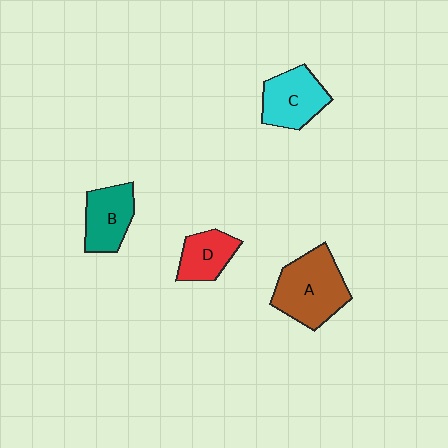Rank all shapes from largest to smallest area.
From largest to smallest: A (brown), C (cyan), B (teal), D (red).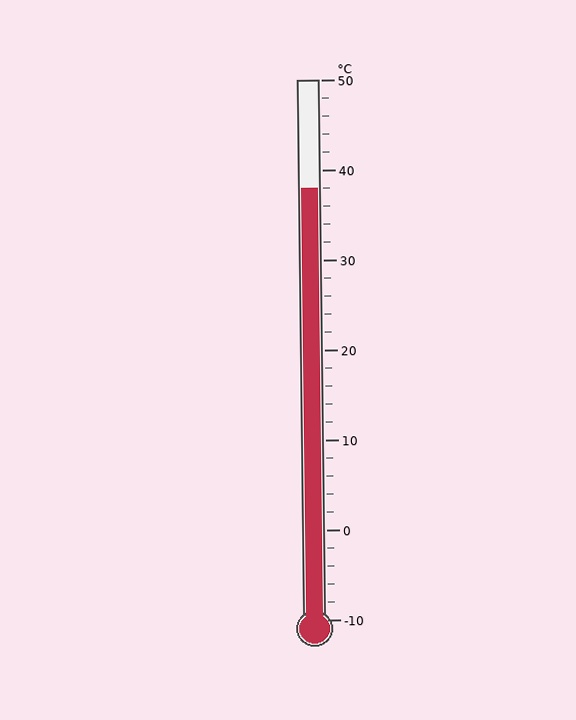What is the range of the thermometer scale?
The thermometer scale ranges from -10°C to 50°C.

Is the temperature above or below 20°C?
The temperature is above 20°C.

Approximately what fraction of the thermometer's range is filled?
The thermometer is filled to approximately 80% of its range.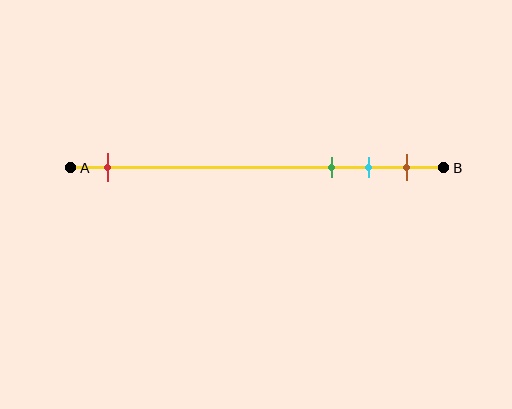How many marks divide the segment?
There are 4 marks dividing the segment.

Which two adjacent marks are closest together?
The cyan and brown marks are the closest adjacent pair.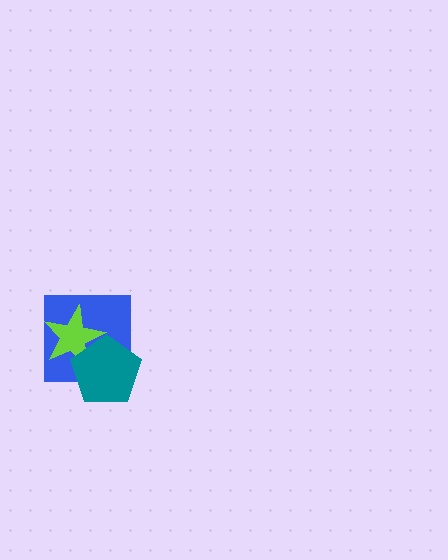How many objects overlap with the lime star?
2 objects overlap with the lime star.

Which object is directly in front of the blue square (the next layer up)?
The lime star is directly in front of the blue square.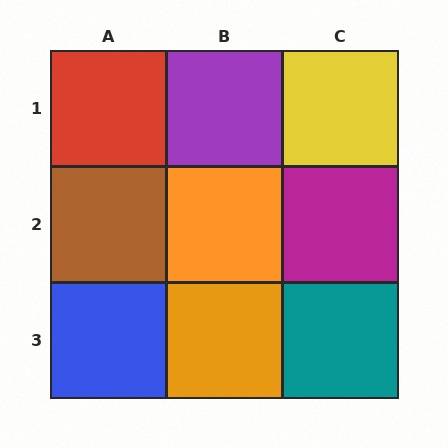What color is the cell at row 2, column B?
Orange.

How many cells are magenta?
1 cell is magenta.